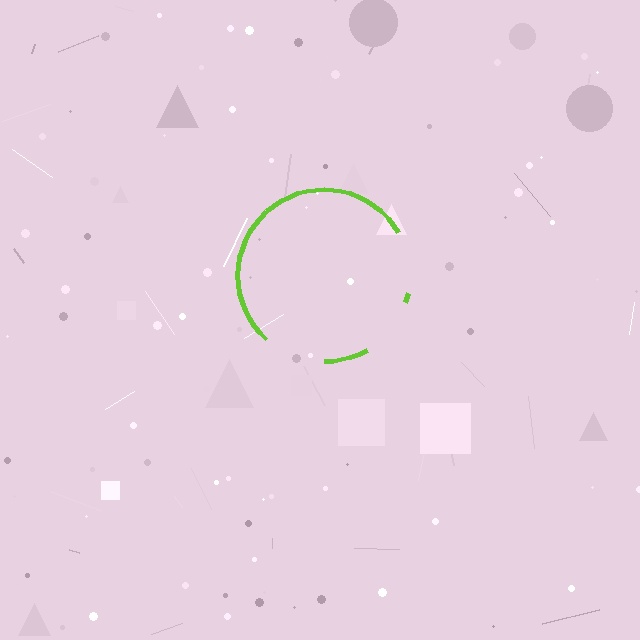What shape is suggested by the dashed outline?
The dashed outline suggests a circle.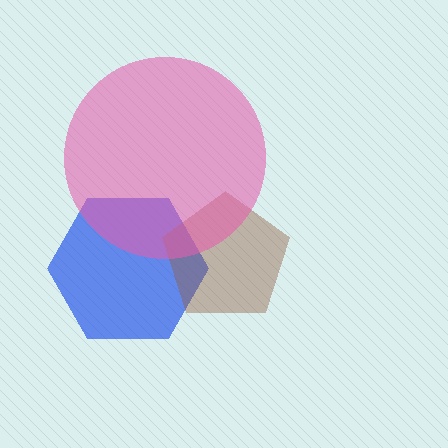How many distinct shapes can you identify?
There are 3 distinct shapes: a blue hexagon, a brown pentagon, a pink circle.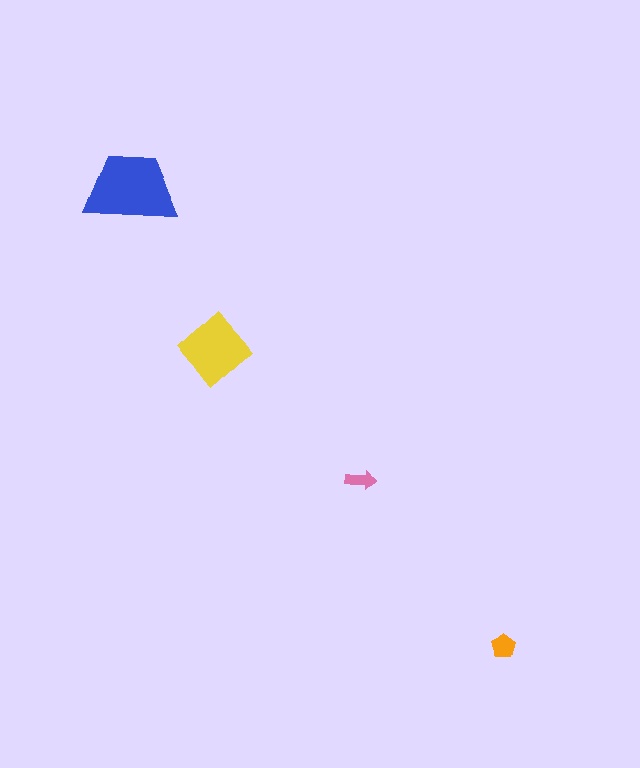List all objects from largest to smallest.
The blue trapezoid, the yellow diamond, the orange pentagon, the pink arrow.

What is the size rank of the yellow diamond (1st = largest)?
2nd.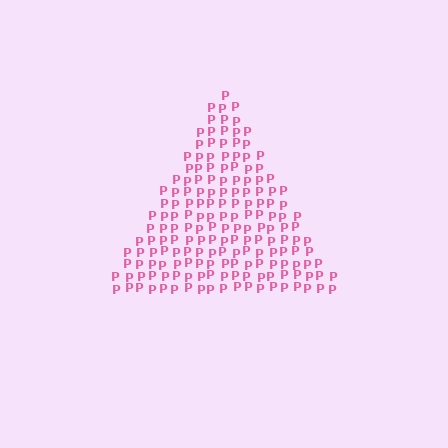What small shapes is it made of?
It is made of small letter P's.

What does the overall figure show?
The overall figure shows a triangle.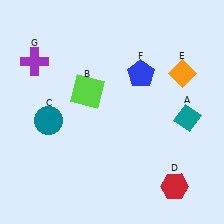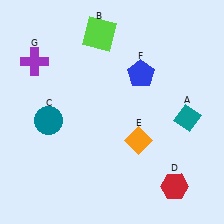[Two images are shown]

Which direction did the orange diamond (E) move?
The orange diamond (E) moved down.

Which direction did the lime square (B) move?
The lime square (B) moved up.